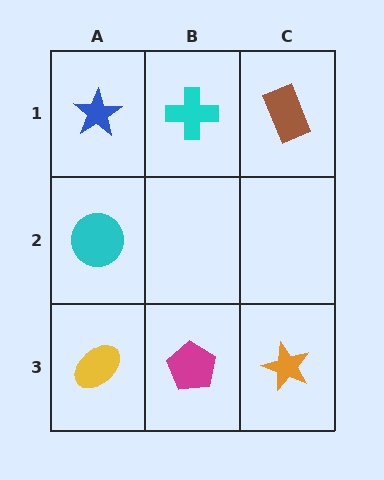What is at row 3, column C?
An orange star.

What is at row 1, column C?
A brown rectangle.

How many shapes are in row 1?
3 shapes.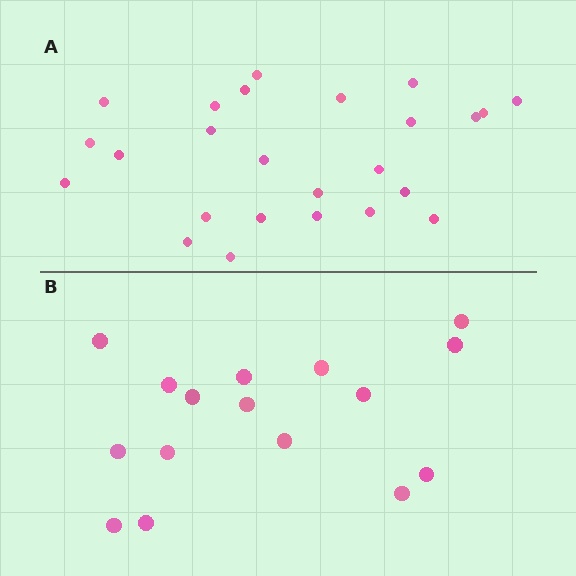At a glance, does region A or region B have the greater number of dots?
Region A (the top region) has more dots.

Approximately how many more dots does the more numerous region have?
Region A has roughly 8 or so more dots than region B.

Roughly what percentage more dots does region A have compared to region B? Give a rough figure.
About 55% more.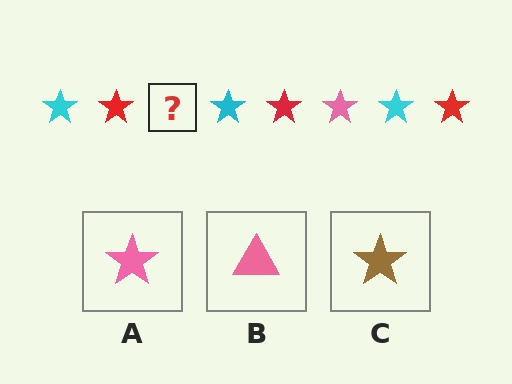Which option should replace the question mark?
Option A.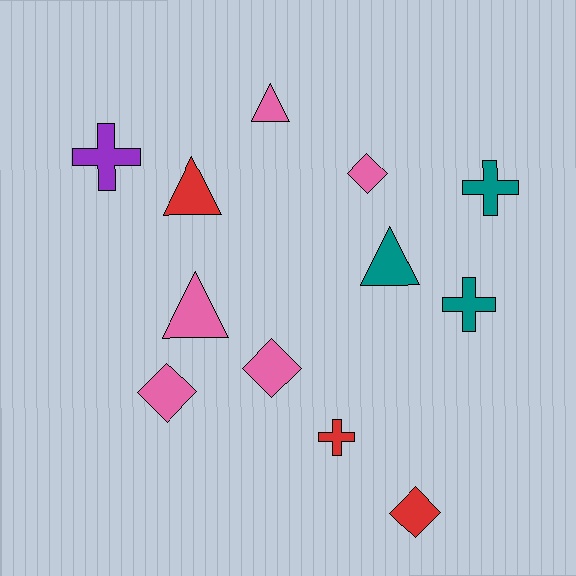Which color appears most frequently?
Pink, with 5 objects.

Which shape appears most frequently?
Triangle, with 4 objects.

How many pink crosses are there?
There are no pink crosses.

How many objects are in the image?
There are 12 objects.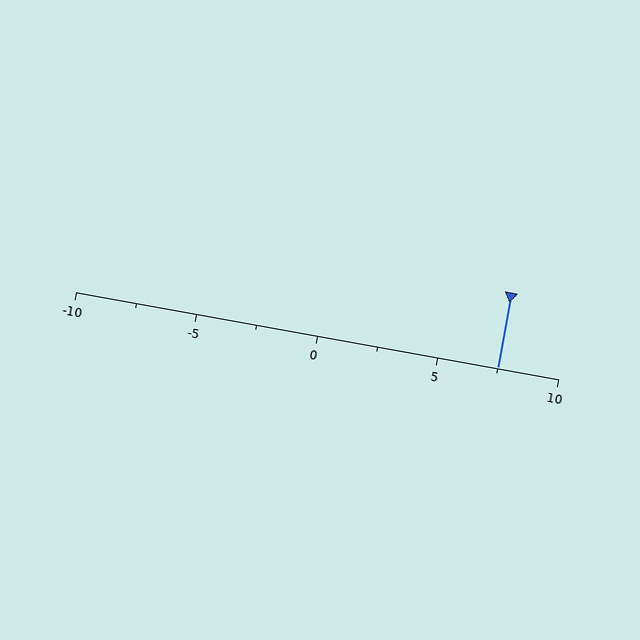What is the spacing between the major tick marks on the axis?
The major ticks are spaced 5 apart.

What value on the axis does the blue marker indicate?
The marker indicates approximately 7.5.